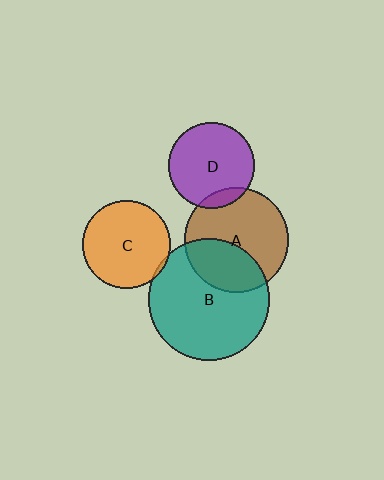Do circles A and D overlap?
Yes.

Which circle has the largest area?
Circle B (teal).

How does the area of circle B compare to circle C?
Approximately 1.9 times.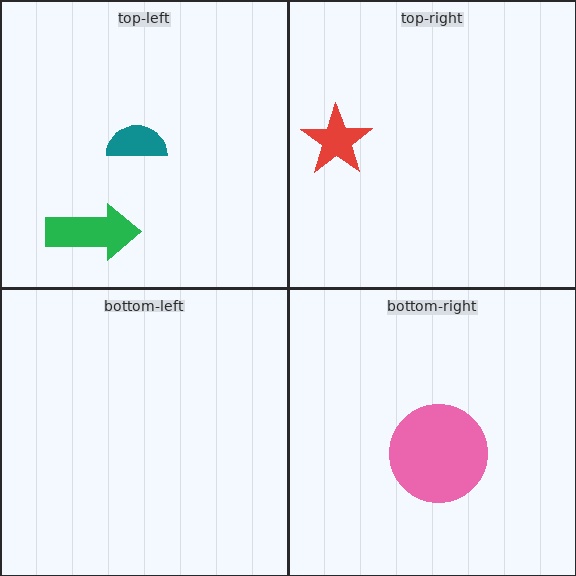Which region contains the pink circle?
The bottom-right region.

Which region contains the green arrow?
The top-left region.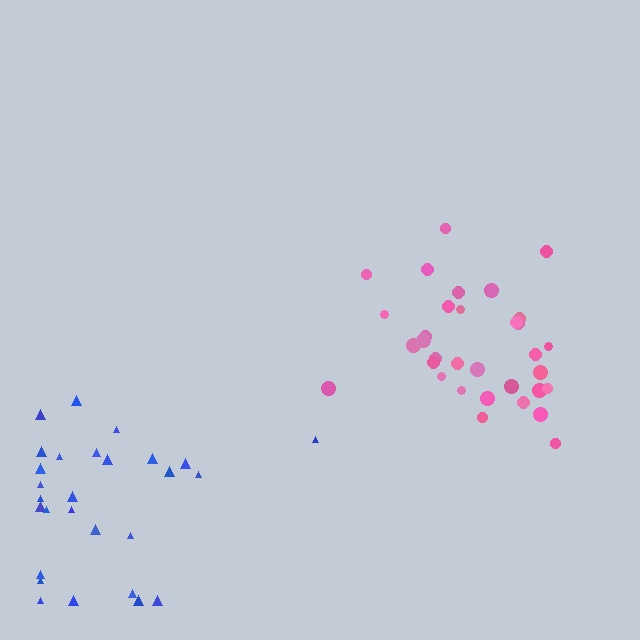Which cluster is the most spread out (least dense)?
Blue.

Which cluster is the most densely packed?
Pink.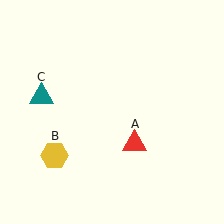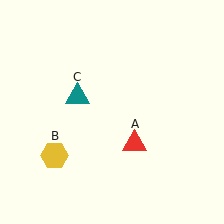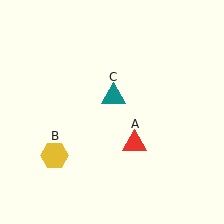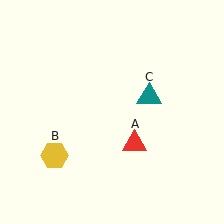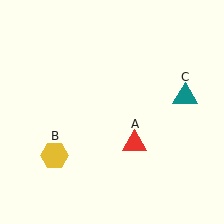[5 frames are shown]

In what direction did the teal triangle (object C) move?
The teal triangle (object C) moved right.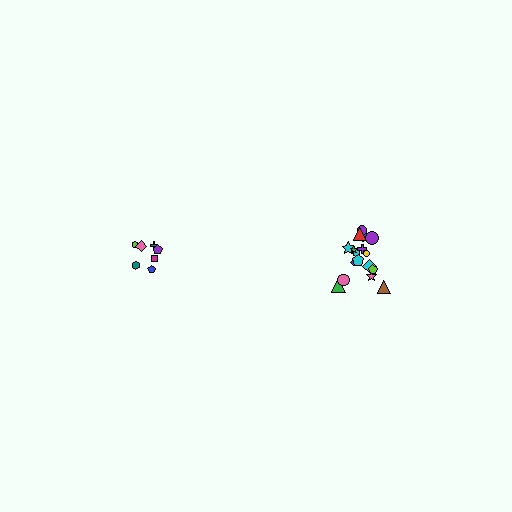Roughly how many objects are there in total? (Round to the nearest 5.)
Roughly 25 objects in total.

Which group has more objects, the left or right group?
The right group.